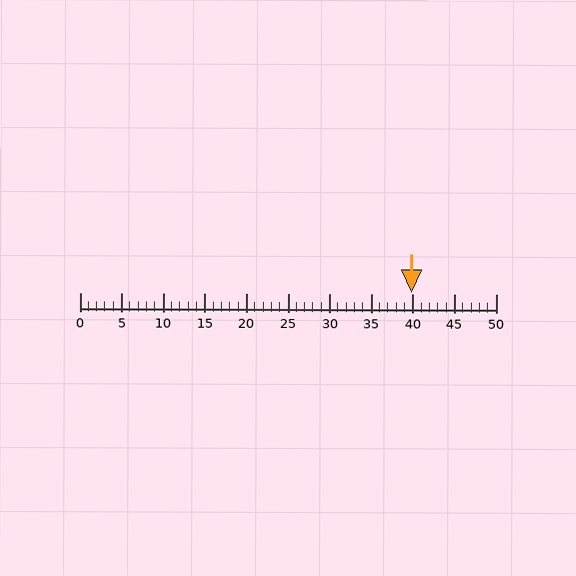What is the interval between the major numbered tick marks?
The major tick marks are spaced 5 units apart.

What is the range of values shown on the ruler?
The ruler shows values from 0 to 50.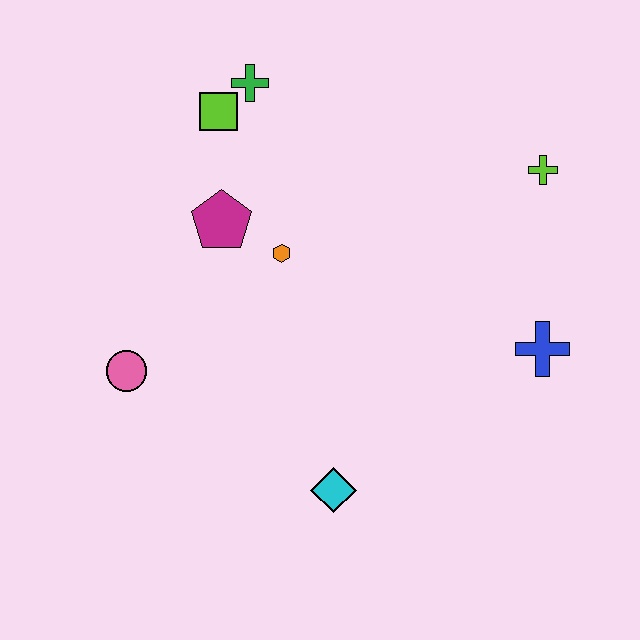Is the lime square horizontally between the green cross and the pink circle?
Yes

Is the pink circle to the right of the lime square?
No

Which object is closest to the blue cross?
The lime cross is closest to the blue cross.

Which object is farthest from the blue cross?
The pink circle is farthest from the blue cross.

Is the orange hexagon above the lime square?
No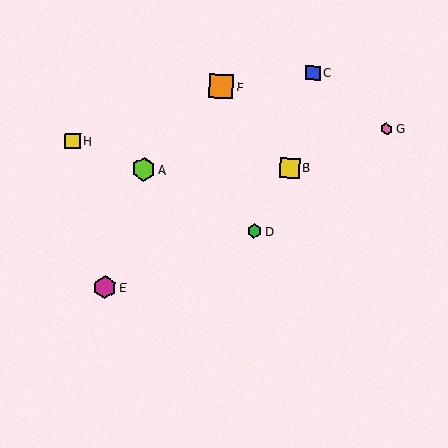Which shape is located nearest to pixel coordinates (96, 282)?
The magenta hexagon (labeled E) at (105, 287) is nearest to that location.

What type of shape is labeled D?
Shape D is a green hexagon.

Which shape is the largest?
The orange square (labeled F) is the largest.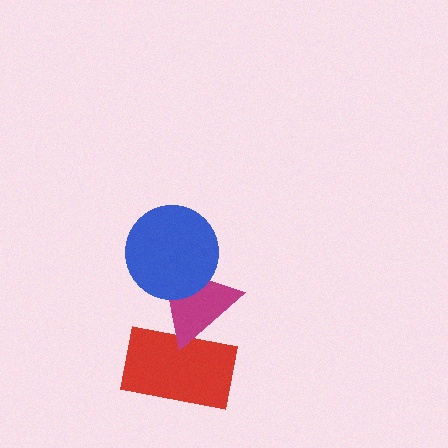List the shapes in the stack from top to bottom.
From top to bottom: the blue circle, the magenta triangle, the red rectangle.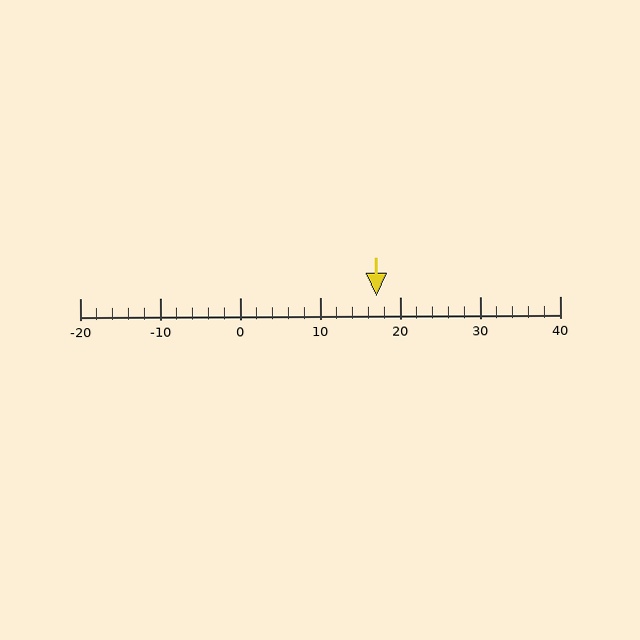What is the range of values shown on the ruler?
The ruler shows values from -20 to 40.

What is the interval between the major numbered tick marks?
The major tick marks are spaced 10 units apart.